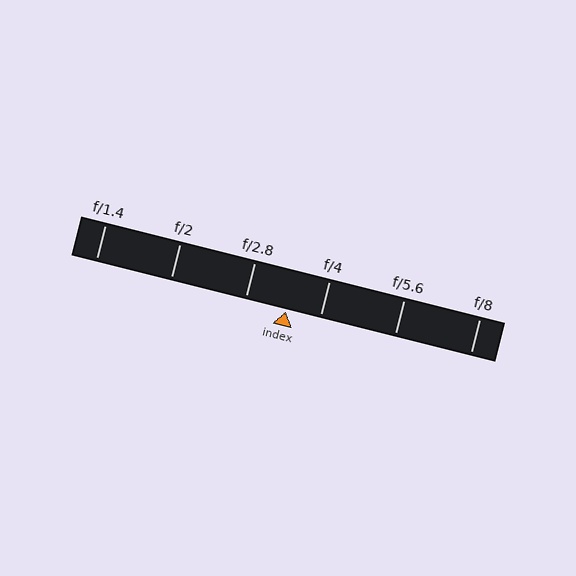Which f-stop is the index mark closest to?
The index mark is closest to f/4.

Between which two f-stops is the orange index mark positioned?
The index mark is between f/2.8 and f/4.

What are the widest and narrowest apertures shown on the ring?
The widest aperture shown is f/1.4 and the narrowest is f/8.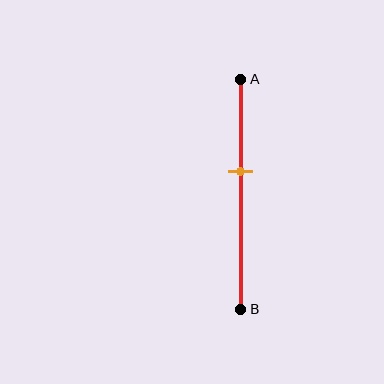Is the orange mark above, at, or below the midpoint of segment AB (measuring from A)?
The orange mark is above the midpoint of segment AB.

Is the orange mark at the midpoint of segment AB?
No, the mark is at about 40% from A, not at the 50% midpoint.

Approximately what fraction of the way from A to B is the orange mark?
The orange mark is approximately 40% of the way from A to B.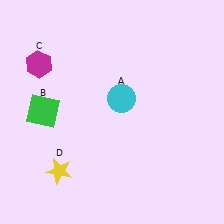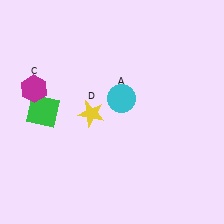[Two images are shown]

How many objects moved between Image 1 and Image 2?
2 objects moved between the two images.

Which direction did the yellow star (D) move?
The yellow star (D) moved up.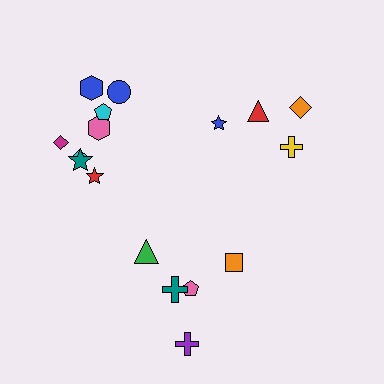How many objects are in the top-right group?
There are 4 objects.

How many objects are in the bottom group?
There are 5 objects.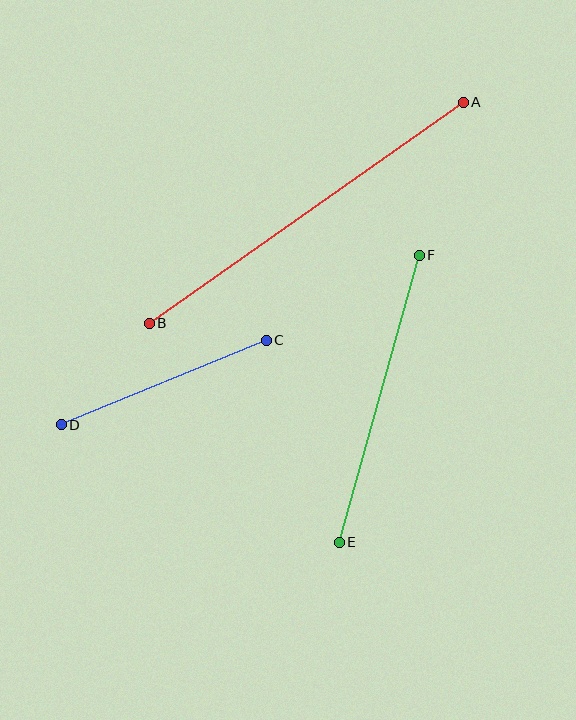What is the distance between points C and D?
The distance is approximately 222 pixels.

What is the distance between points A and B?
The distance is approximately 384 pixels.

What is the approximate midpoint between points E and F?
The midpoint is at approximately (379, 399) pixels.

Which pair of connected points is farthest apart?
Points A and B are farthest apart.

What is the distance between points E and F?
The distance is approximately 298 pixels.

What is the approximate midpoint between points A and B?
The midpoint is at approximately (306, 213) pixels.